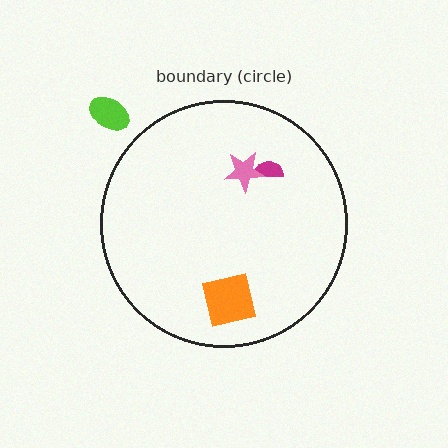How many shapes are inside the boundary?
3 inside, 1 outside.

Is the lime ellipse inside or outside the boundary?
Outside.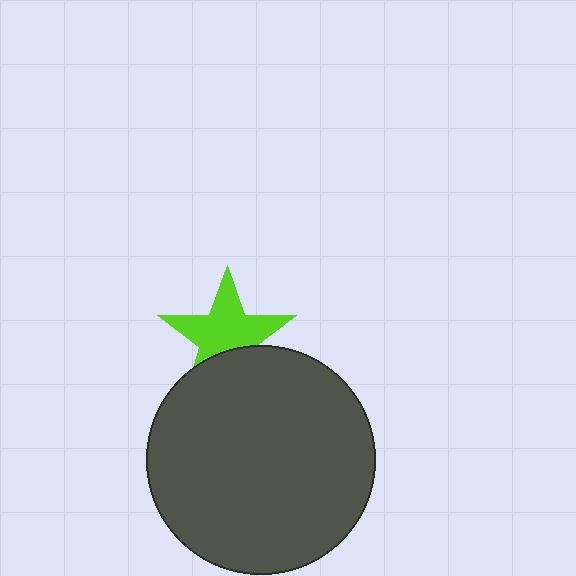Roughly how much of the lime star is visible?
Most of it is visible (roughly 68%).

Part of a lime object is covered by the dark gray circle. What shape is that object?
It is a star.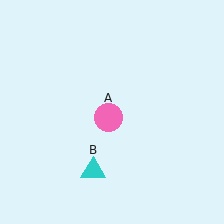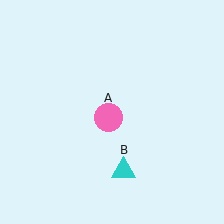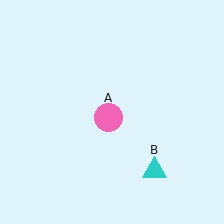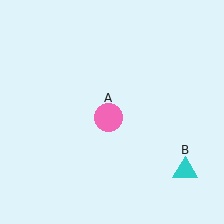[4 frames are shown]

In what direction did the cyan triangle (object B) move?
The cyan triangle (object B) moved right.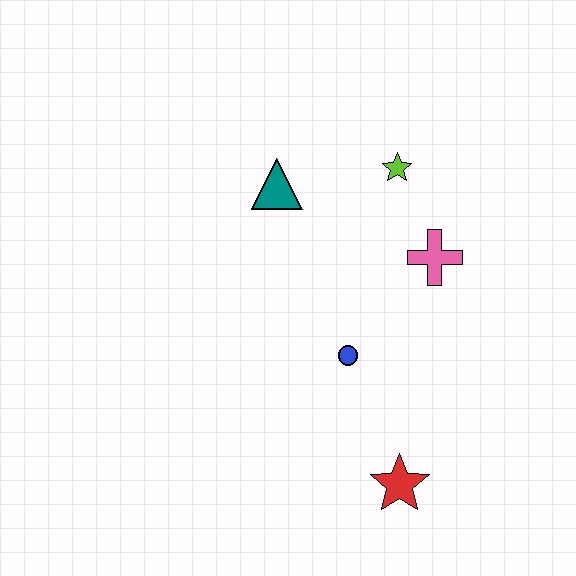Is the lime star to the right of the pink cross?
No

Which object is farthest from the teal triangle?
The red star is farthest from the teal triangle.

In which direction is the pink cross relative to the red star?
The pink cross is above the red star.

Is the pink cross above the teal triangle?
No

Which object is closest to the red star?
The blue circle is closest to the red star.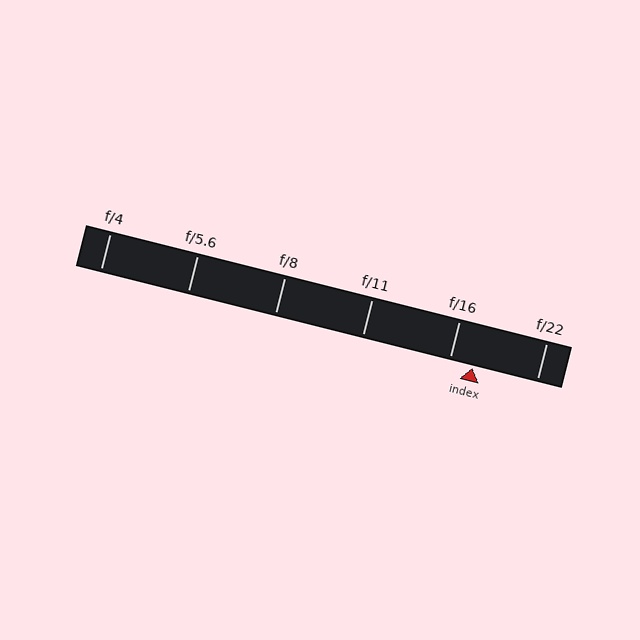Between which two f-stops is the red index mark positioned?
The index mark is between f/16 and f/22.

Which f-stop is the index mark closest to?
The index mark is closest to f/16.